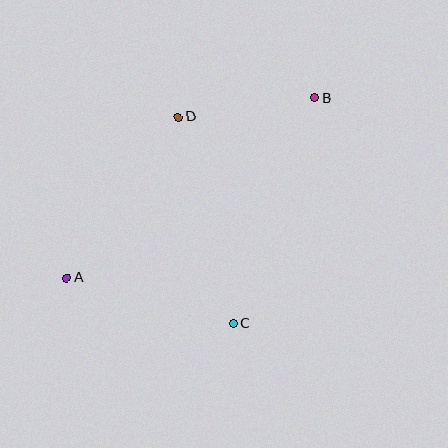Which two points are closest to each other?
Points B and D are closest to each other.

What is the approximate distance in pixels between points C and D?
The distance between C and D is approximately 214 pixels.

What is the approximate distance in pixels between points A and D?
The distance between A and D is approximately 196 pixels.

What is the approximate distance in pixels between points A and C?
The distance between A and C is approximately 173 pixels.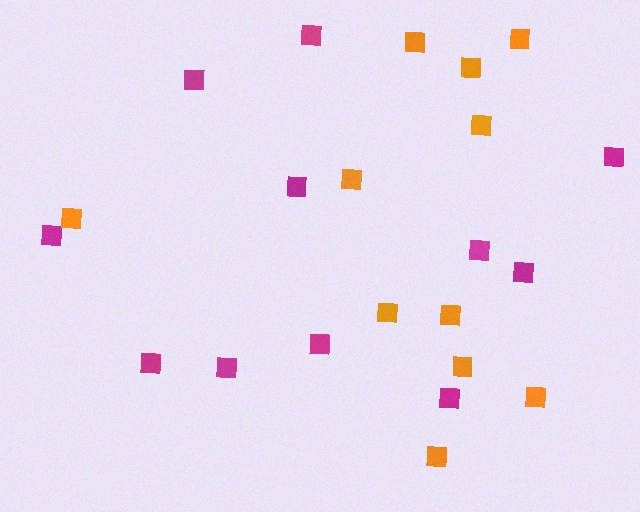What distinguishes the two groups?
There are 2 groups: one group of magenta squares (11) and one group of orange squares (11).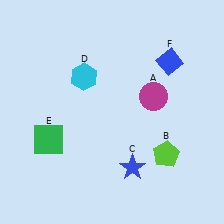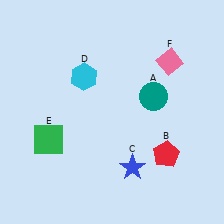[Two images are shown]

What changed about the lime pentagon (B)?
In Image 1, B is lime. In Image 2, it changed to red.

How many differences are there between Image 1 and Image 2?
There are 3 differences between the two images.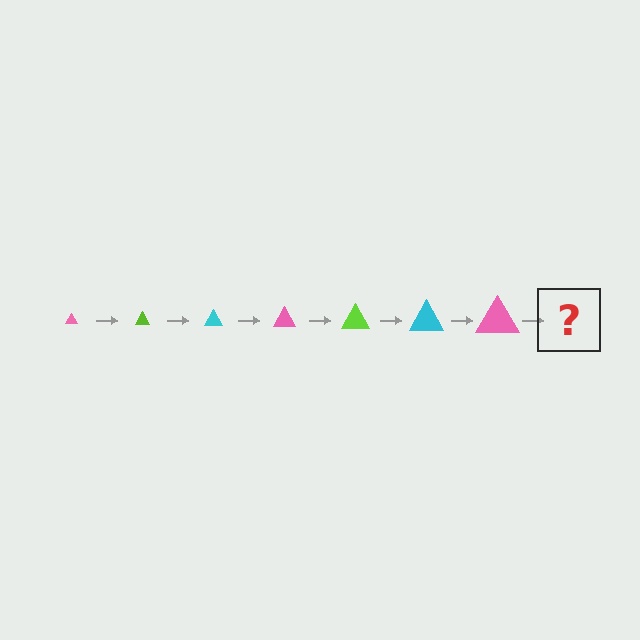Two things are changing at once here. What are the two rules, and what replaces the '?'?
The two rules are that the triangle grows larger each step and the color cycles through pink, lime, and cyan. The '?' should be a lime triangle, larger than the previous one.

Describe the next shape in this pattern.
It should be a lime triangle, larger than the previous one.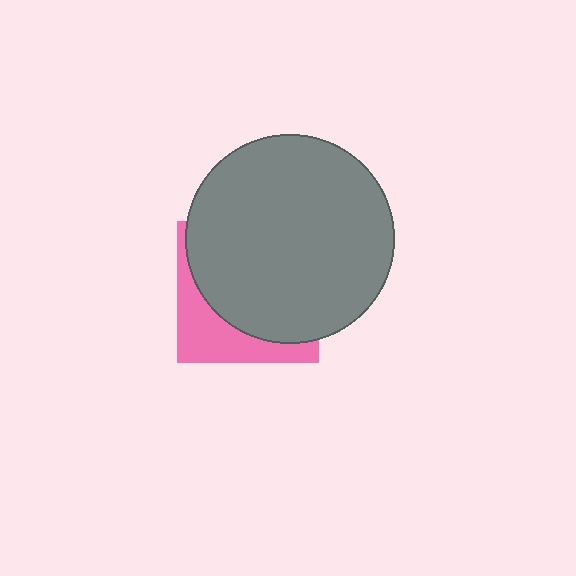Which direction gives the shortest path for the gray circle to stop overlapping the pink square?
Moving toward the upper-right gives the shortest separation.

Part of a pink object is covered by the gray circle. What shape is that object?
It is a square.